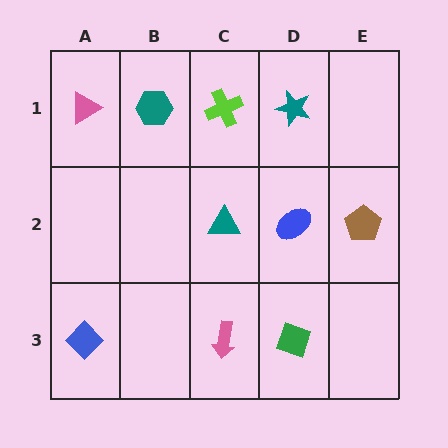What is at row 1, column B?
A teal hexagon.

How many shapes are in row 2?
3 shapes.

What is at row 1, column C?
A lime cross.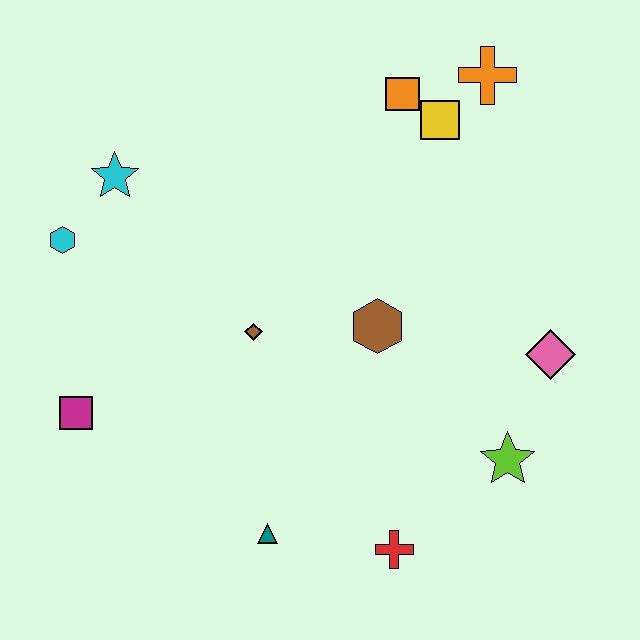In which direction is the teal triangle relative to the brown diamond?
The teal triangle is below the brown diamond.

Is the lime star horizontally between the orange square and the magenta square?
No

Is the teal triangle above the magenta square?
No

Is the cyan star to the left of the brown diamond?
Yes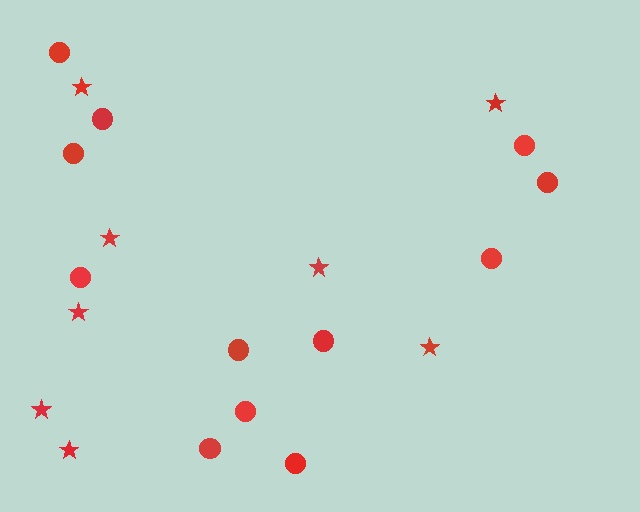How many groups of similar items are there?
There are 2 groups: one group of stars (8) and one group of circles (12).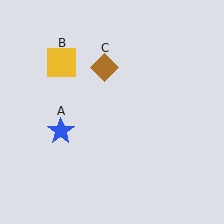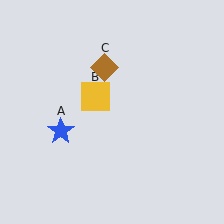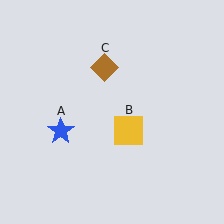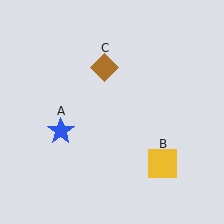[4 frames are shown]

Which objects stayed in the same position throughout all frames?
Blue star (object A) and brown diamond (object C) remained stationary.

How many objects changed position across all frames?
1 object changed position: yellow square (object B).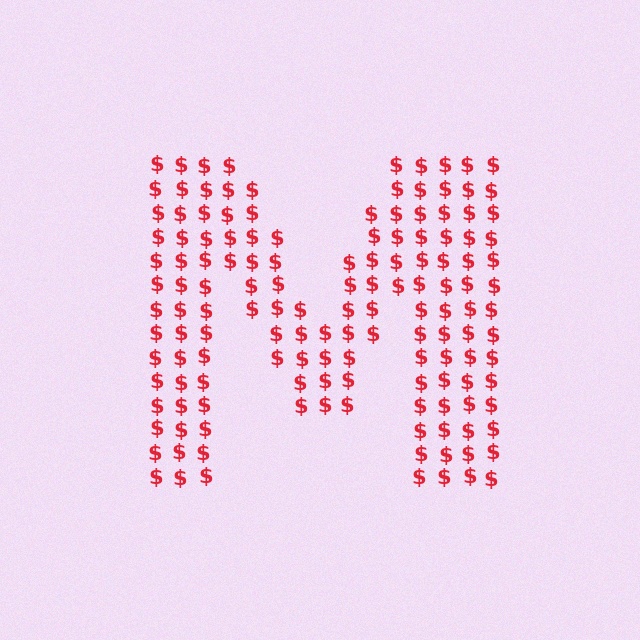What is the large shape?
The large shape is the letter M.